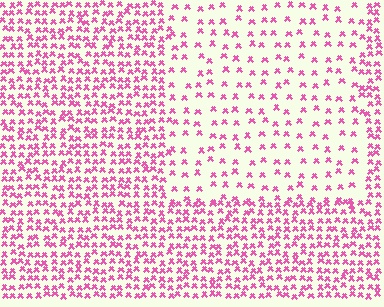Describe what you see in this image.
The image contains small pink elements arranged at two different densities. A rectangle-shaped region is visible where the elements are less densely packed than the surrounding area.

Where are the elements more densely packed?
The elements are more densely packed outside the rectangle boundary.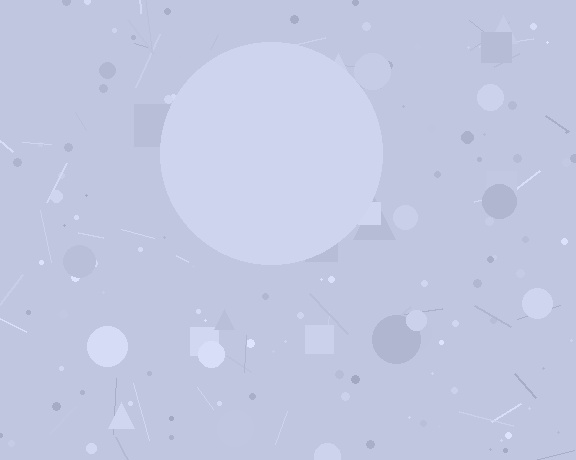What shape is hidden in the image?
A circle is hidden in the image.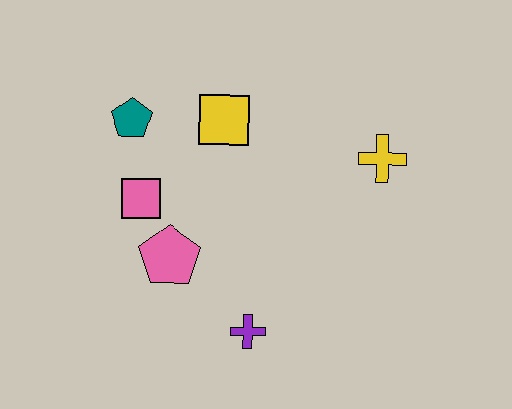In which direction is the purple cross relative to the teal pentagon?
The purple cross is below the teal pentagon.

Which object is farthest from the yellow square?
The purple cross is farthest from the yellow square.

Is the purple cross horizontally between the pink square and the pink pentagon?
No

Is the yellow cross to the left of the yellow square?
No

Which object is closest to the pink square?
The pink pentagon is closest to the pink square.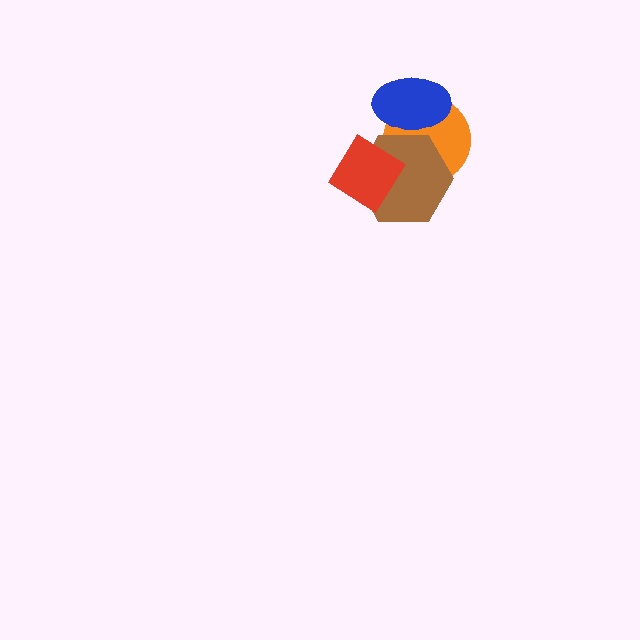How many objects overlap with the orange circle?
3 objects overlap with the orange circle.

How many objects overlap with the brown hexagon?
3 objects overlap with the brown hexagon.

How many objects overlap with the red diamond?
2 objects overlap with the red diamond.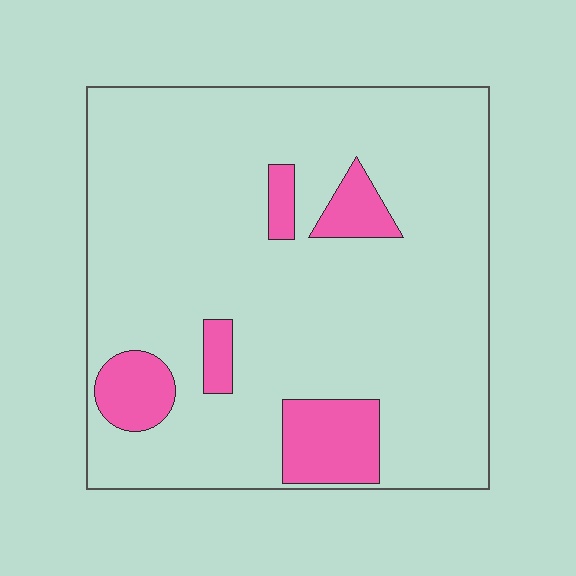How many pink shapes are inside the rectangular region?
5.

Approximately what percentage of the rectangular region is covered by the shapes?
Approximately 15%.